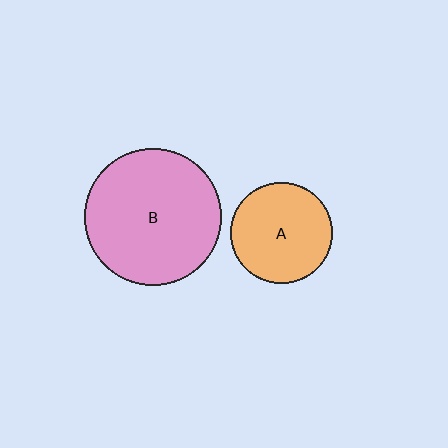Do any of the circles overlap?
No, none of the circles overlap.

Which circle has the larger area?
Circle B (pink).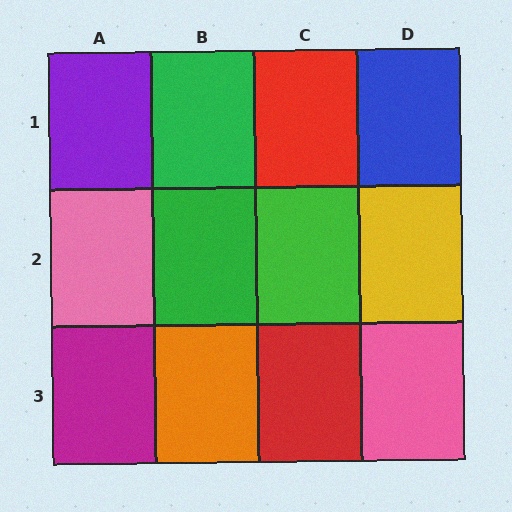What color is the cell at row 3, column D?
Pink.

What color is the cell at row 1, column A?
Purple.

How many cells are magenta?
1 cell is magenta.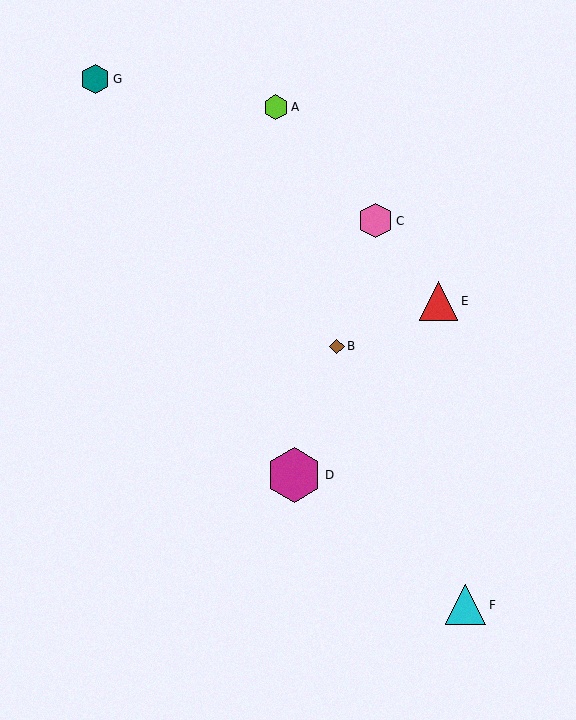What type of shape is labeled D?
Shape D is a magenta hexagon.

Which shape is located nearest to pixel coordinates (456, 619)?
The cyan triangle (labeled F) at (466, 605) is nearest to that location.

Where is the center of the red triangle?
The center of the red triangle is at (439, 301).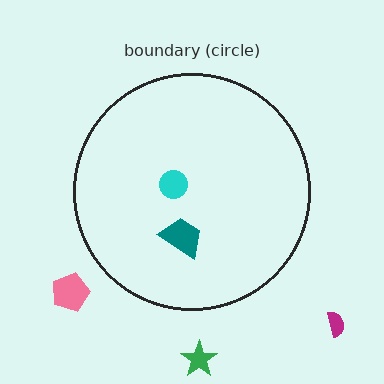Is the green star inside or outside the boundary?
Outside.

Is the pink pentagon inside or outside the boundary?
Outside.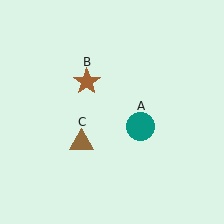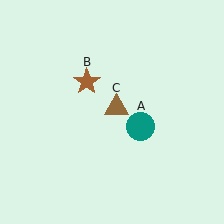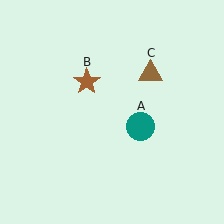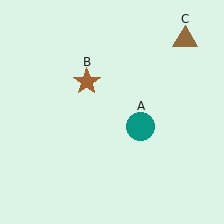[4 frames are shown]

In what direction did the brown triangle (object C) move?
The brown triangle (object C) moved up and to the right.